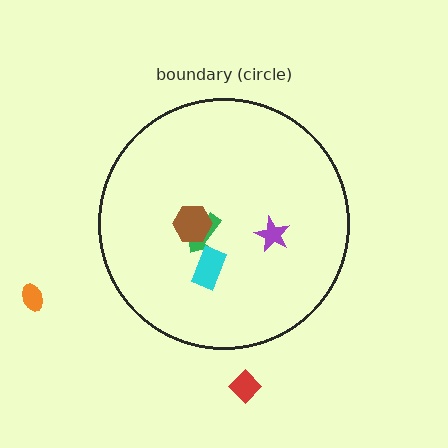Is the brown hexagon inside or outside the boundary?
Inside.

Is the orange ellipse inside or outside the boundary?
Outside.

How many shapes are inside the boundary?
4 inside, 2 outside.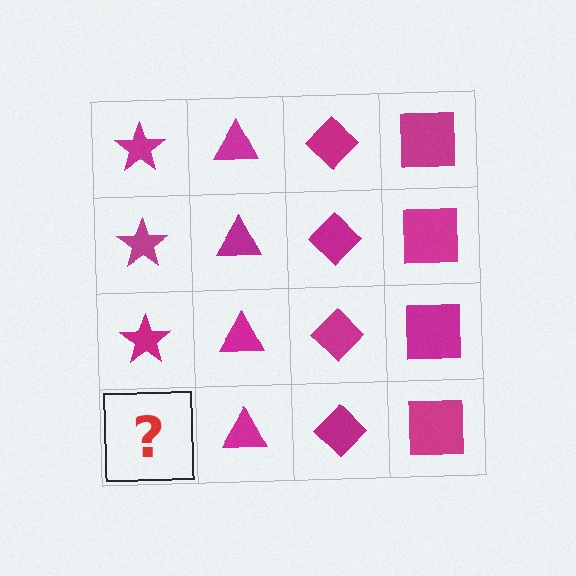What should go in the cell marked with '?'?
The missing cell should contain a magenta star.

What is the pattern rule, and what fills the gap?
The rule is that each column has a consistent shape. The gap should be filled with a magenta star.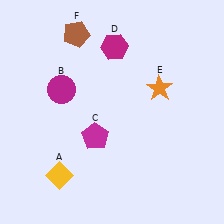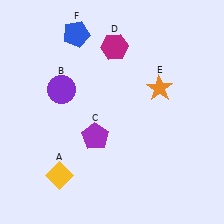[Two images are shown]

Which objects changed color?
B changed from magenta to purple. C changed from magenta to purple. F changed from brown to blue.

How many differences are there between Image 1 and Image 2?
There are 3 differences between the two images.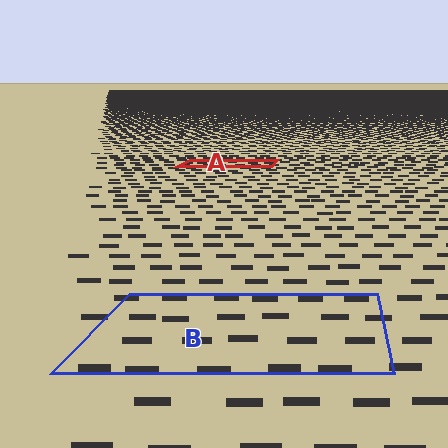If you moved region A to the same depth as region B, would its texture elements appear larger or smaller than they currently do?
They would appear larger. At a closer depth, the same texture elements are projected at a bigger on-screen size.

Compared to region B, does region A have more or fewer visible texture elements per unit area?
Region A has more texture elements per unit area — they are packed more densely because it is farther away.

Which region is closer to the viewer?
Region B is closer. The texture elements there are larger and more spread out.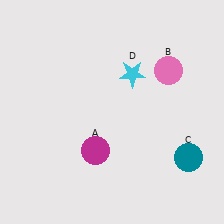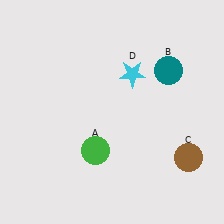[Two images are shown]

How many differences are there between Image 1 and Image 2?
There are 3 differences between the two images.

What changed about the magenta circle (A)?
In Image 1, A is magenta. In Image 2, it changed to green.